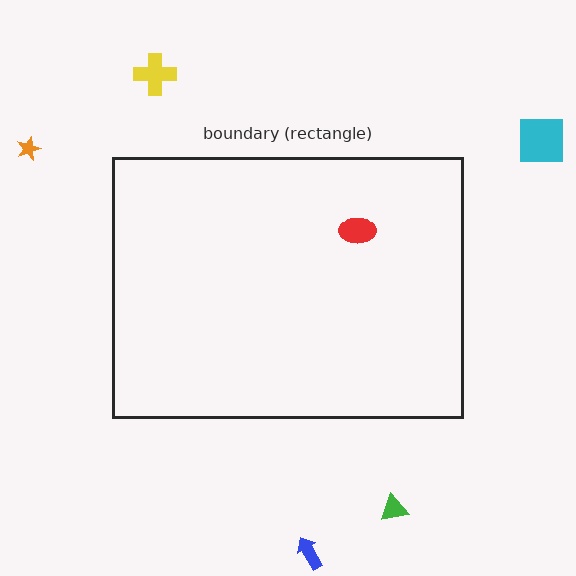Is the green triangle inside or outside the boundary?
Outside.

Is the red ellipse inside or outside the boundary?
Inside.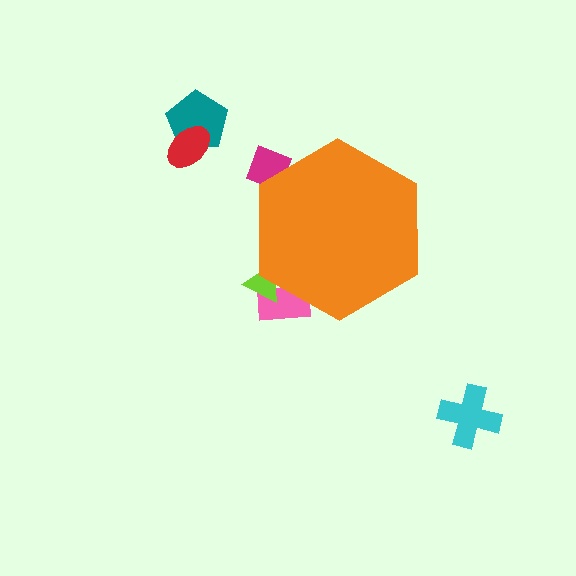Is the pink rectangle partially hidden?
Yes, the pink rectangle is partially hidden behind the orange hexagon.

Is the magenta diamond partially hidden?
Yes, the magenta diamond is partially hidden behind the orange hexagon.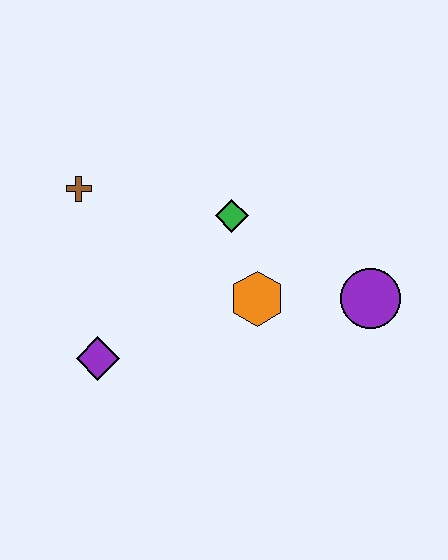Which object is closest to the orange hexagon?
The green diamond is closest to the orange hexagon.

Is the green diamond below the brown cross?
Yes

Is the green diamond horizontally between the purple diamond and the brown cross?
No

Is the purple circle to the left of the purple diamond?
No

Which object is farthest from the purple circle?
The brown cross is farthest from the purple circle.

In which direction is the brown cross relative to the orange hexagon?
The brown cross is to the left of the orange hexagon.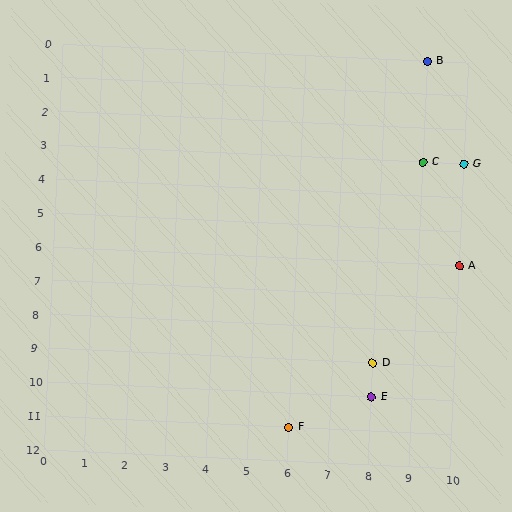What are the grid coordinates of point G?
Point G is at grid coordinates (10, 3).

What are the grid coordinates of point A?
Point A is at grid coordinates (10, 6).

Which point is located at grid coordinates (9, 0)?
Point B is at (9, 0).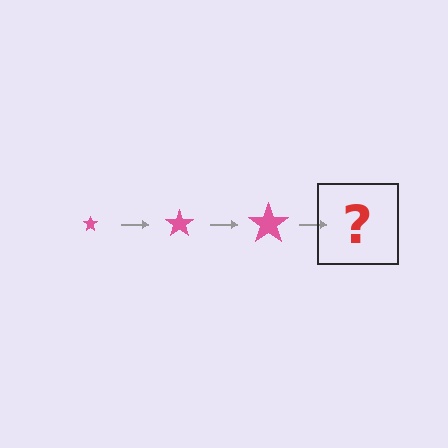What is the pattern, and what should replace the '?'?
The pattern is that the star gets progressively larger each step. The '?' should be a pink star, larger than the previous one.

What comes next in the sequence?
The next element should be a pink star, larger than the previous one.